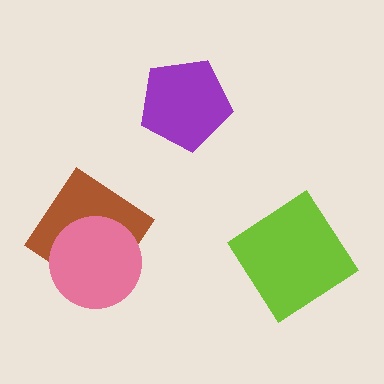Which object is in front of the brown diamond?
The pink circle is in front of the brown diamond.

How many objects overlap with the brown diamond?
1 object overlaps with the brown diamond.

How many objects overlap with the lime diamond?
0 objects overlap with the lime diamond.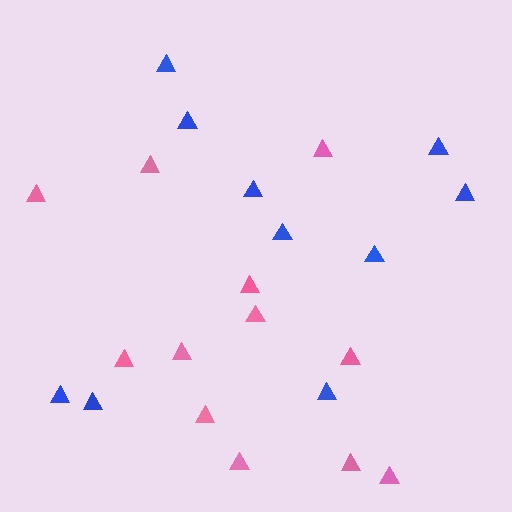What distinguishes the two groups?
There are 2 groups: one group of pink triangles (12) and one group of blue triangles (10).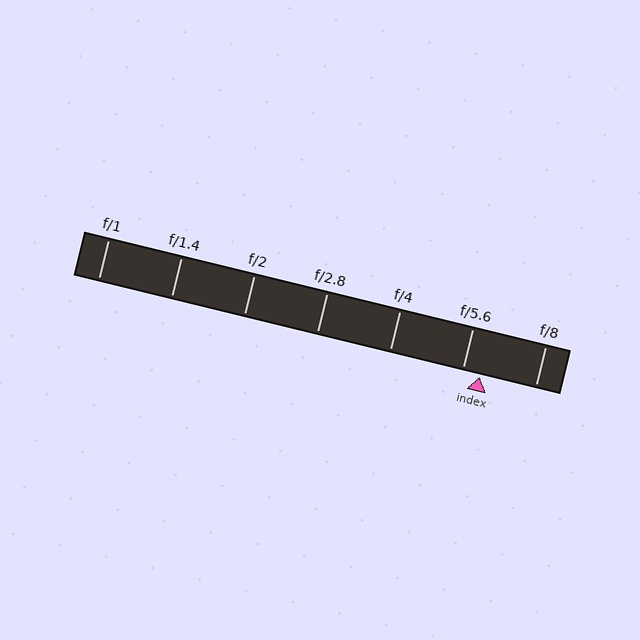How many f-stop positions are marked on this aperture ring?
There are 7 f-stop positions marked.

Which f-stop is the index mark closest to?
The index mark is closest to f/5.6.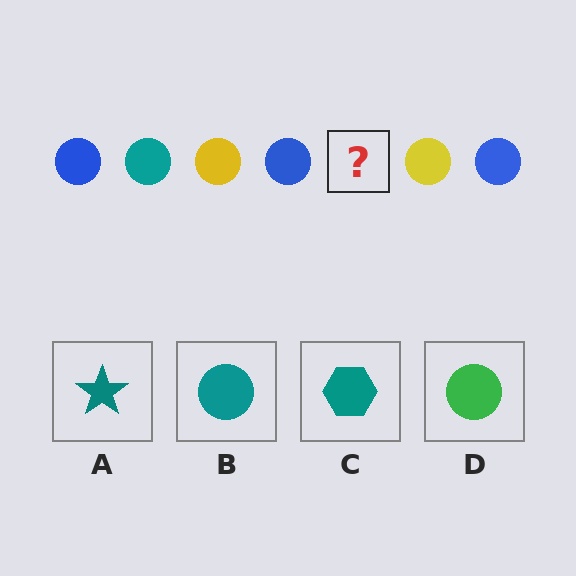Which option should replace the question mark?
Option B.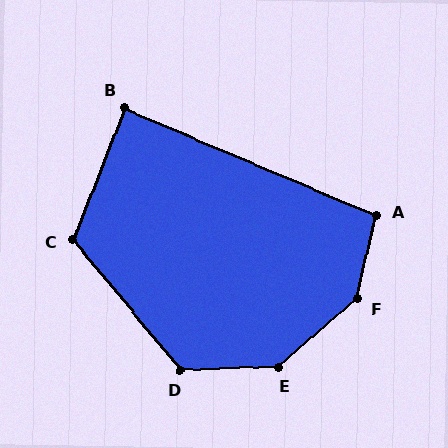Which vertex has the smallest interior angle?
B, at approximately 89 degrees.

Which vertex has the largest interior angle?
F, at approximately 144 degrees.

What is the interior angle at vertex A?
Approximately 100 degrees (obtuse).